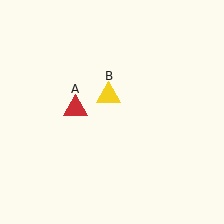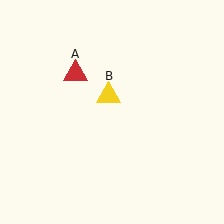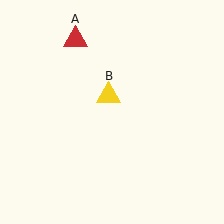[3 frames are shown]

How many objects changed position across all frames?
1 object changed position: red triangle (object A).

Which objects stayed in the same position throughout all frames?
Yellow triangle (object B) remained stationary.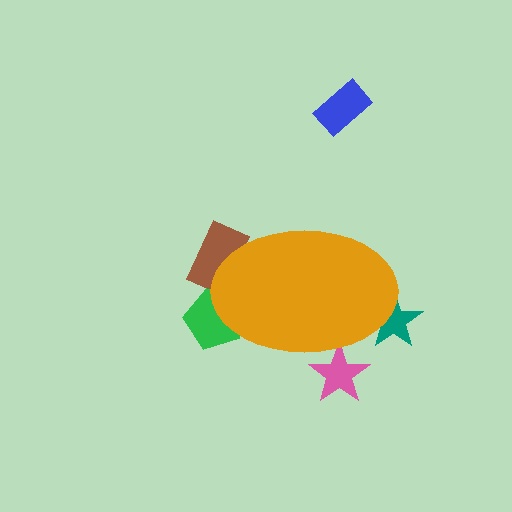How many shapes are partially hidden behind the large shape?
4 shapes are partially hidden.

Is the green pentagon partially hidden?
Yes, the green pentagon is partially hidden behind the orange ellipse.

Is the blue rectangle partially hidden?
No, the blue rectangle is fully visible.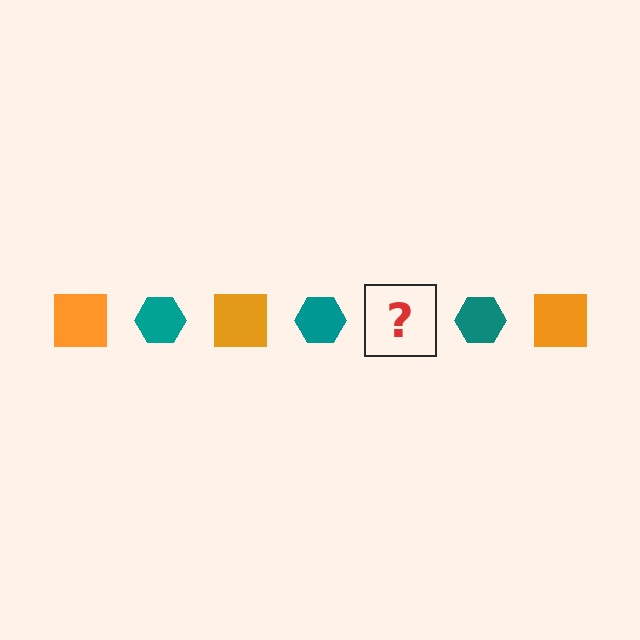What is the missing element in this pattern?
The missing element is an orange square.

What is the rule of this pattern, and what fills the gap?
The rule is that the pattern alternates between orange square and teal hexagon. The gap should be filled with an orange square.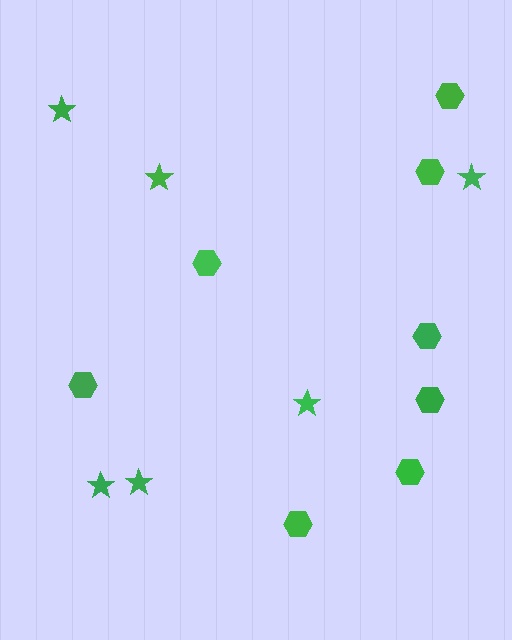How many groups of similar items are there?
There are 2 groups: one group of stars (6) and one group of hexagons (8).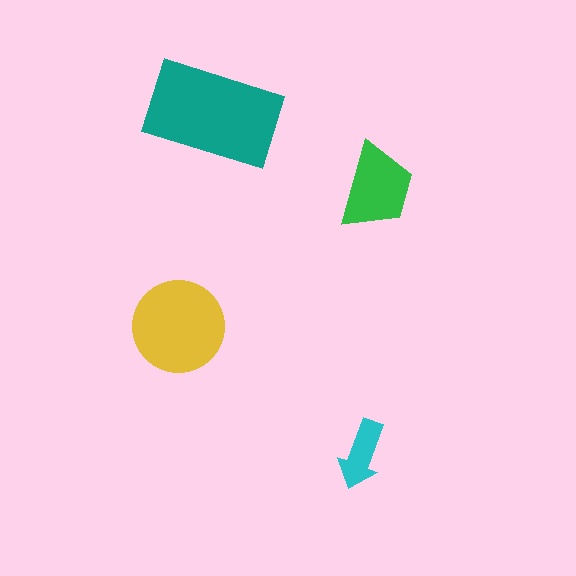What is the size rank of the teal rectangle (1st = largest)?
1st.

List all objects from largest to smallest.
The teal rectangle, the yellow circle, the green trapezoid, the cyan arrow.